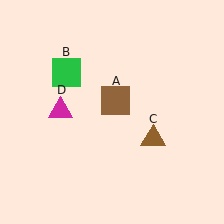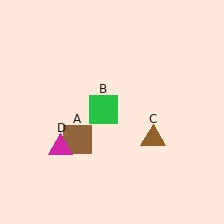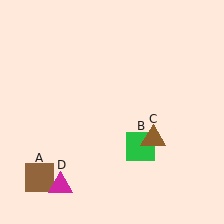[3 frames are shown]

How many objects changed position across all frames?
3 objects changed position: brown square (object A), green square (object B), magenta triangle (object D).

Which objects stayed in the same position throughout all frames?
Brown triangle (object C) remained stationary.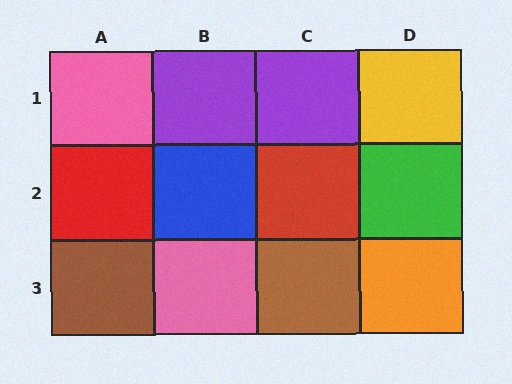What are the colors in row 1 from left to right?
Pink, purple, purple, yellow.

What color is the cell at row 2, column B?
Blue.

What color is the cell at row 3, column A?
Brown.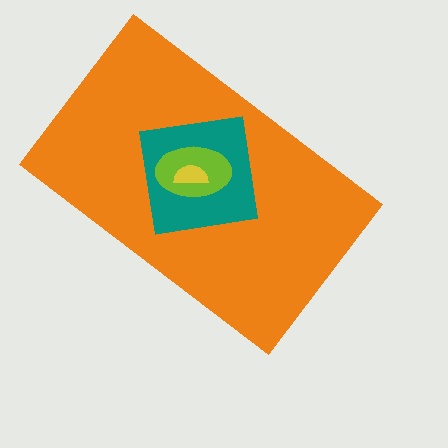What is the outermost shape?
The orange rectangle.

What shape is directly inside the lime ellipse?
The yellow semicircle.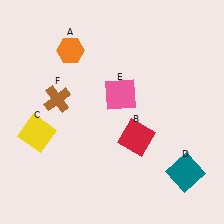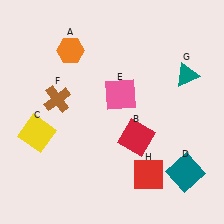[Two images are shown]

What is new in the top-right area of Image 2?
A teal triangle (G) was added in the top-right area of Image 2.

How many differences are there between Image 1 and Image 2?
There are 2 differences between the two images.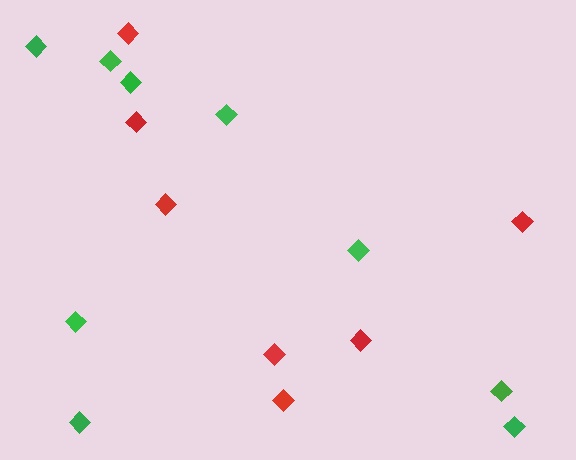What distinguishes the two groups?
There are 2 groups: one group of red diamonds (7) and one group of green diamonds (9).